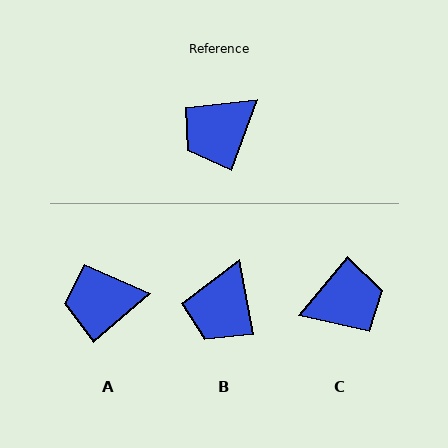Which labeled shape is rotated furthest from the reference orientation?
C, about 160 degrees away.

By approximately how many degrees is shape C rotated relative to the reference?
Approximately 160 degrees counter-clockwise.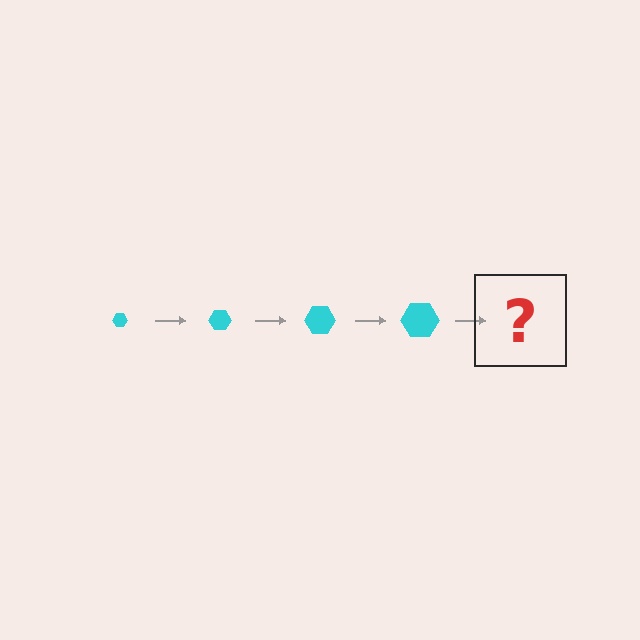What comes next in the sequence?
The next element should be a cyan hexagon, larger than the previous one.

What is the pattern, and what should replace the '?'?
The pattern is that the hexagon gets progressively larger each step. The '?' should be a cyan hexagon, larger than the previous one.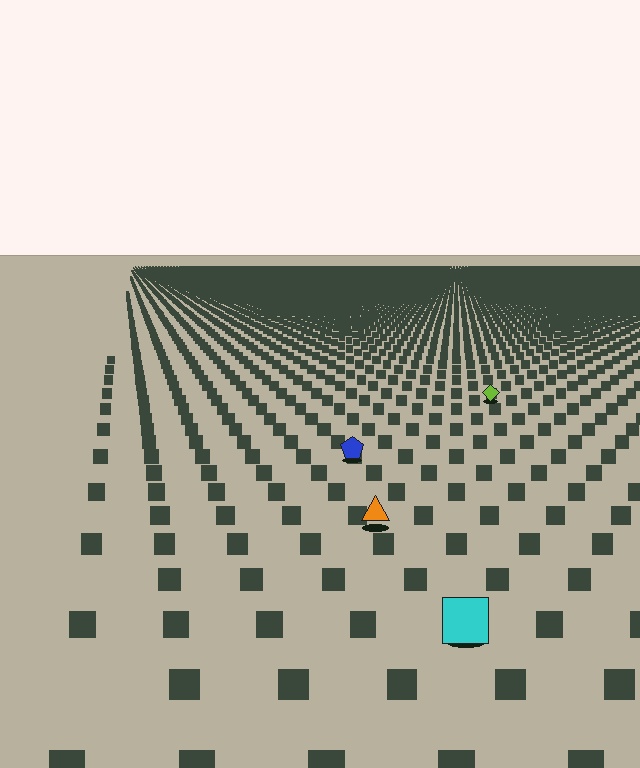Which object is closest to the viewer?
The cyan square is closest. The texture marks near it are larger and more spread out.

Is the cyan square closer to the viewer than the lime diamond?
Yes. The cyan square is closer — you can tell from the texture gradient: the ground texture is coarser near it.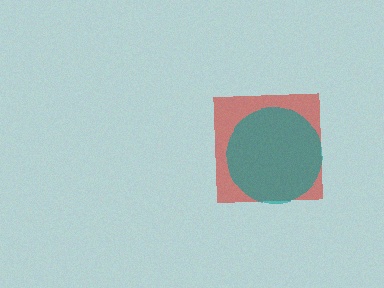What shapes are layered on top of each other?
The layered shapes are: a red square, a teal circle.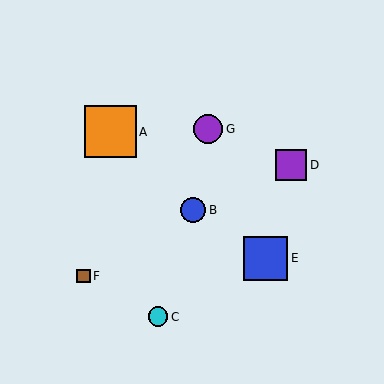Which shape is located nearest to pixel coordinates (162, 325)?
The cyan circle (labeled C) at (158, 317) is nearest to that location.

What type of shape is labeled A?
Shape A is an orange square.